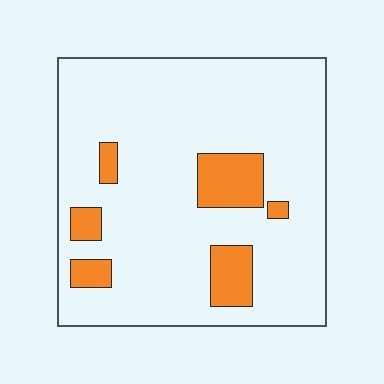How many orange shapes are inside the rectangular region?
6.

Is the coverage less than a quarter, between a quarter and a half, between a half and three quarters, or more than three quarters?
Less than a quarter.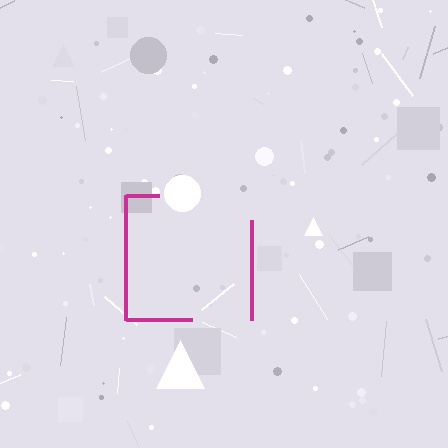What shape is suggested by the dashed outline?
The dashed outline suggests a square.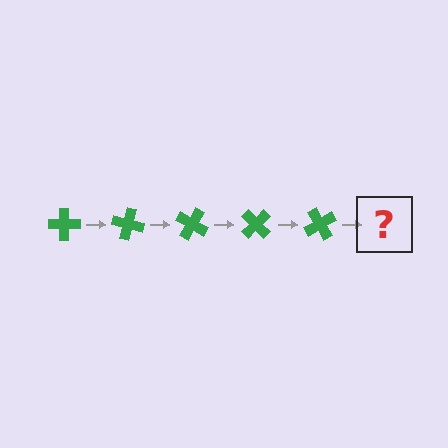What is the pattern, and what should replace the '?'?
The pattern is that the cross rotates 15 degrees each step. The '?' should be a green cross rotated 75 degrees.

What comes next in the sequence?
The next element should be a green cross rotated 75 degrees.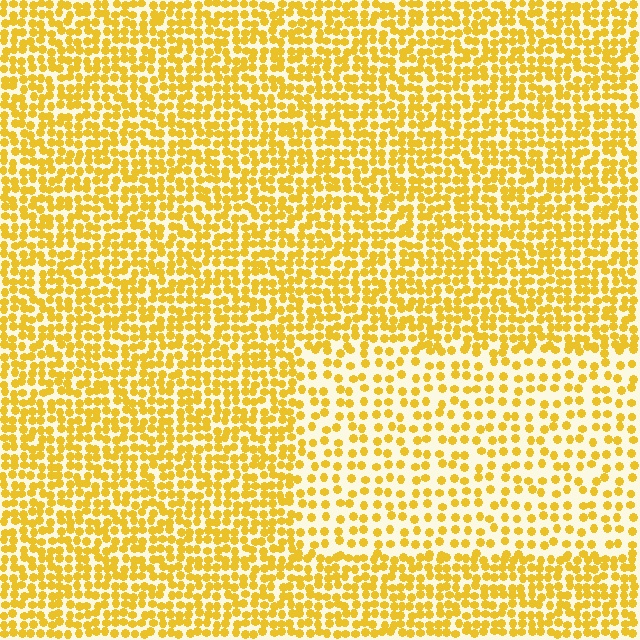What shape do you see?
I see a rectangle.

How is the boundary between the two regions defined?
The boundary is defined by a change in element density (approximately 1.9x ratio). All elements are the same color, size, and shape.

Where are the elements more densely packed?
The elements are more densely packed outside the rectangle boundary.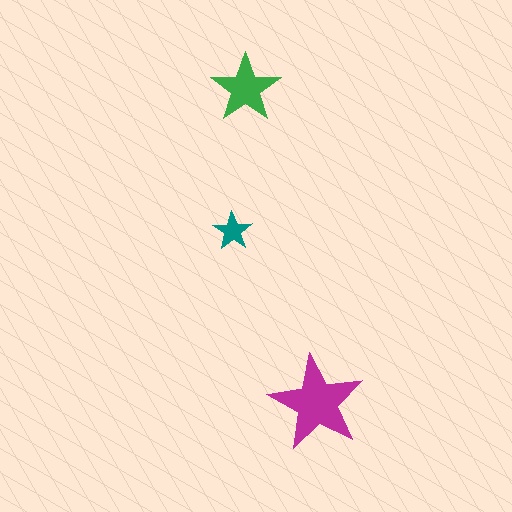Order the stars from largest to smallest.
the magenta one, the green one, the teal one.